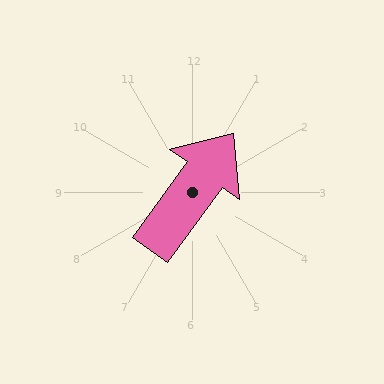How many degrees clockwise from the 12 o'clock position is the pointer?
Approximately 36 degrees.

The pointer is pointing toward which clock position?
Roughly 1 o'clock.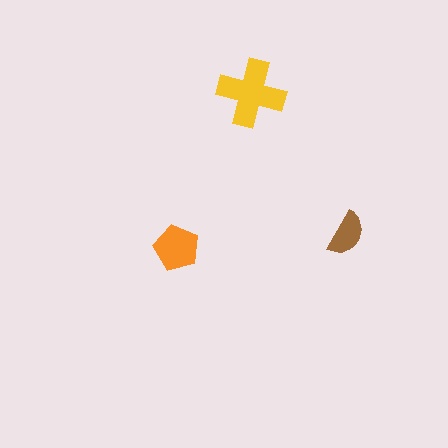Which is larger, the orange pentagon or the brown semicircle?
The orange pentagon.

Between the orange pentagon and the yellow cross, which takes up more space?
The yellow cross.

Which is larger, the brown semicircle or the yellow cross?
The yellow cross.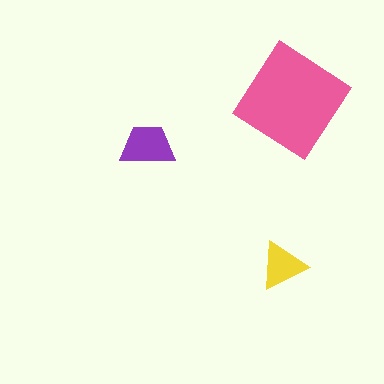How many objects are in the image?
There are 3 objects in the image.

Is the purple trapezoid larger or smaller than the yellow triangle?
Larger.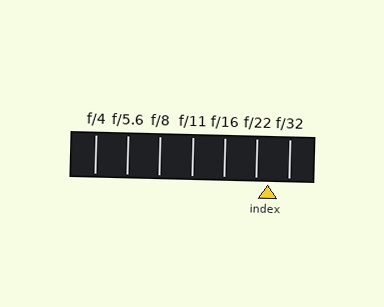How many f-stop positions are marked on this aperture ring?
There are 7 f-stop positions marked.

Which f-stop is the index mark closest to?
The index mark is closest to f/22.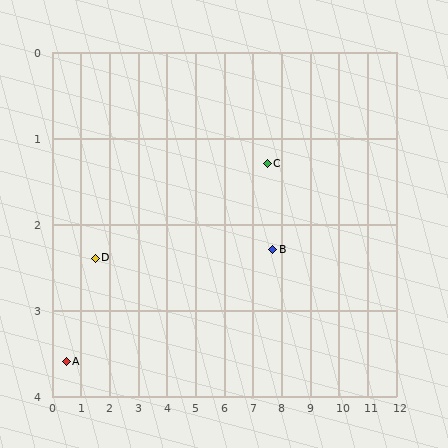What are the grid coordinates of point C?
Point C is at approximately (7.5, 1.3).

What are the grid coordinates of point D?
Point D is at approximately (1.5, 2.4).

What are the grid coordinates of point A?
Point A is at approximately (0.5, 3.6).